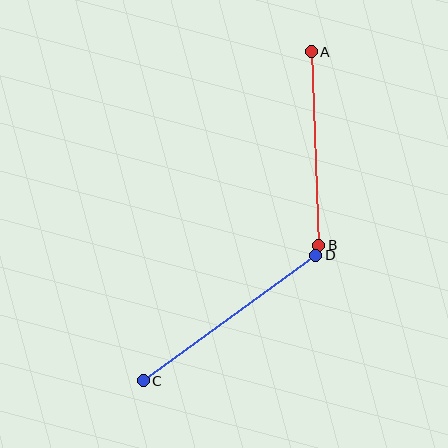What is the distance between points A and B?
The distance is approximately 193 pixels.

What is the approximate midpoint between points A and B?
The midpoint is at approximately (315, 148) pixels.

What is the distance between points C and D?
The distance is approximately 213 pixels.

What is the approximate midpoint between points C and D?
The midpoint is at approximately (230, 318) pixels.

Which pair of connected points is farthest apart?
Points C and D are farthest apart.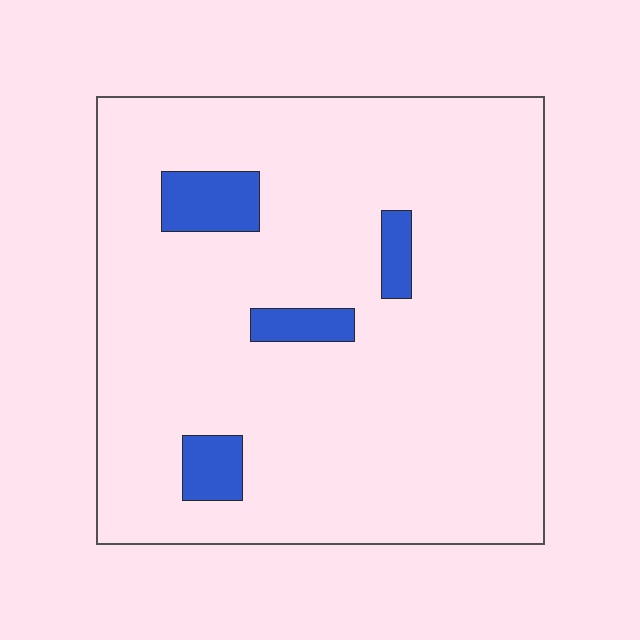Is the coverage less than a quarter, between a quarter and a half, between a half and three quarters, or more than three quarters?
Less than a quarter.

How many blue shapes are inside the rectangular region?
4.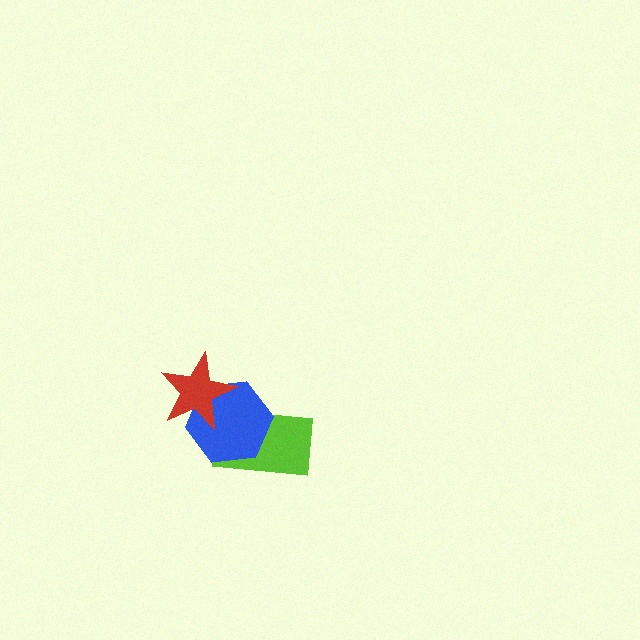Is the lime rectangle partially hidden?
Yes, it is partially covered by another shape.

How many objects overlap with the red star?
1 object overlaps with the red star.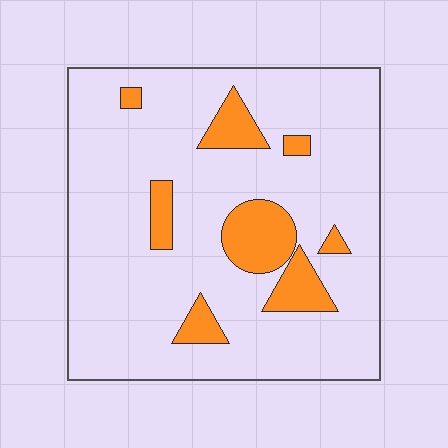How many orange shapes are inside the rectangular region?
8.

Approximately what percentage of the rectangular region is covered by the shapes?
Approximately 15%.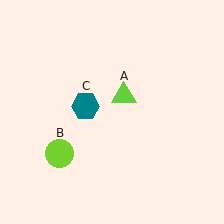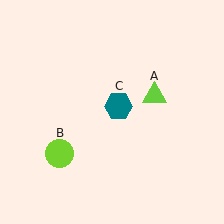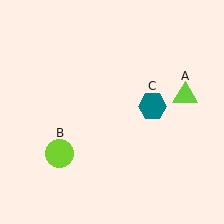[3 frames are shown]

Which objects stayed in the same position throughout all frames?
Lime circle (object B) remained stationary.